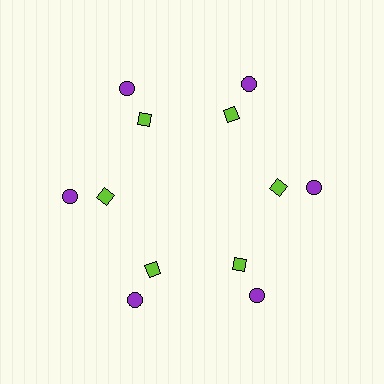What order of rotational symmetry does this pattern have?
This pattern has 6-fold rotational symmetry.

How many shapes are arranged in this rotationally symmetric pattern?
There are 12 shapes, arranged in 6 groups of 2.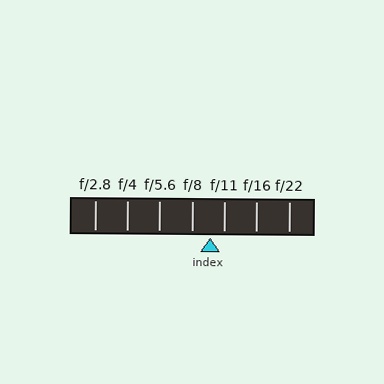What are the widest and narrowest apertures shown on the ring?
The widest aperture shown is f/2.8 and the narrowest is f/22.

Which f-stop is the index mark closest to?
The index mark is closest to f/11.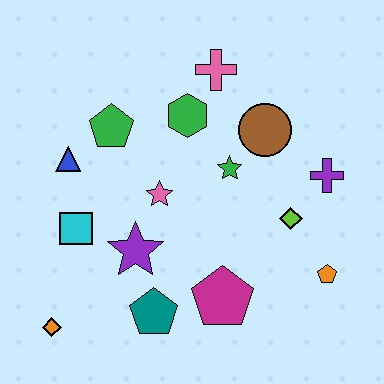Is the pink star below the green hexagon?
Yes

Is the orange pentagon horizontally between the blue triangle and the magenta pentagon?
No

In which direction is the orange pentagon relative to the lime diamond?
The orange pentagon is below the lime diamond.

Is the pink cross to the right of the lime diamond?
No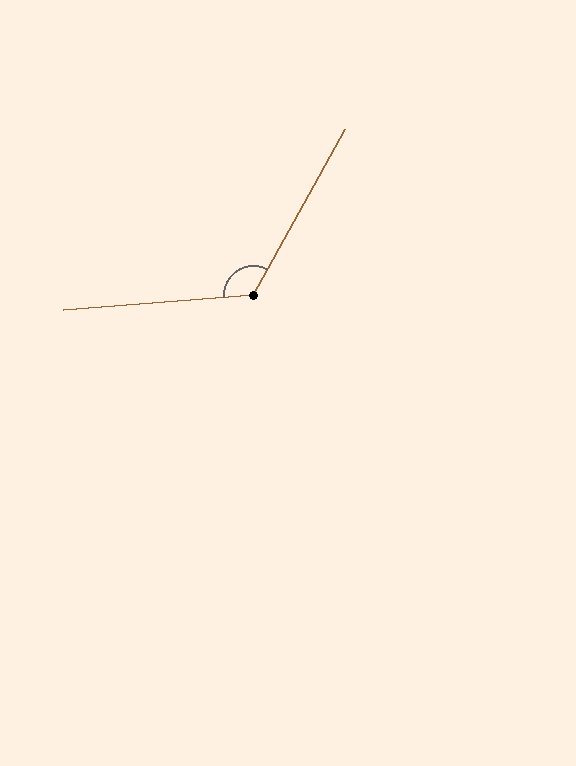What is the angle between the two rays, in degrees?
Approximately 123 degrees.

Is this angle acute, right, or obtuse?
It is obtuse.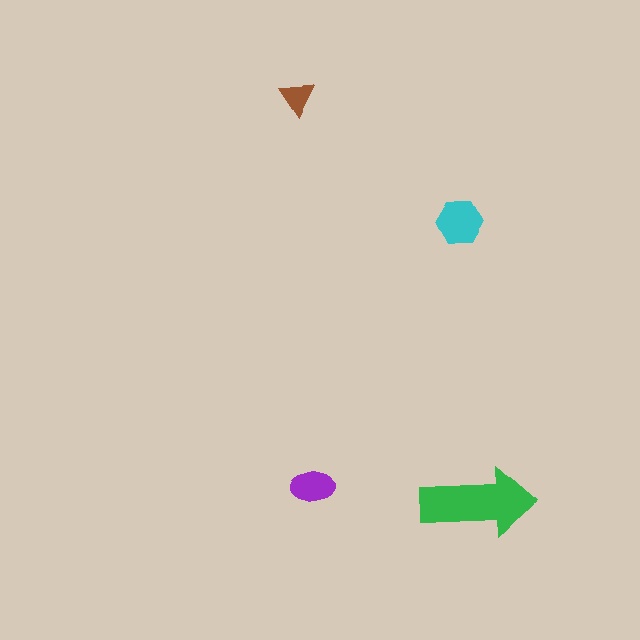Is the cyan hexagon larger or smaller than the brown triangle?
Larger.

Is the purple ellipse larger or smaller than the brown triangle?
Larger.